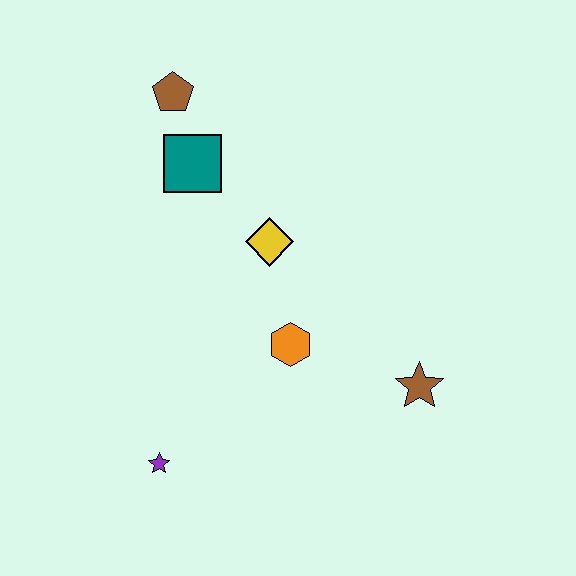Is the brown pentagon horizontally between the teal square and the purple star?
Yes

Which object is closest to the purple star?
The orange hexagon is closest to the purple star.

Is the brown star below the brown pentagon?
Yes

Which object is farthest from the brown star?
The brown pentagon is farthest from the brown star.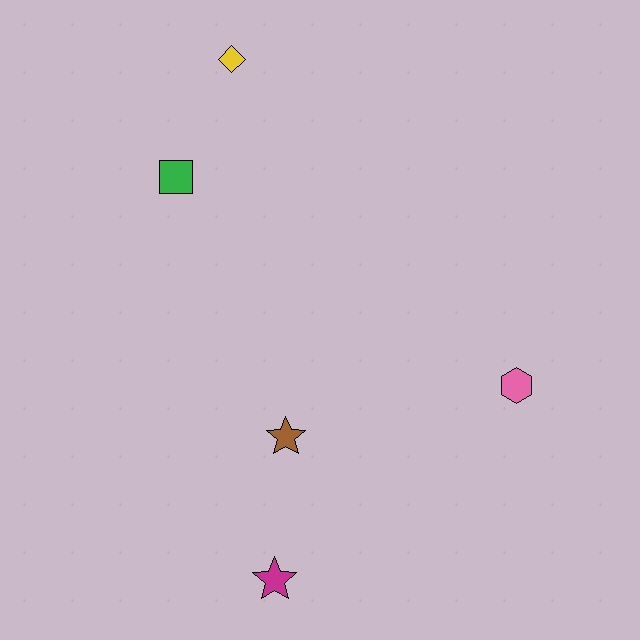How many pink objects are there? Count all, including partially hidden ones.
There is 1 pink object.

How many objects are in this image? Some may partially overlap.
There are 5 objects.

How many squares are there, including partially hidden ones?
There is 1 square.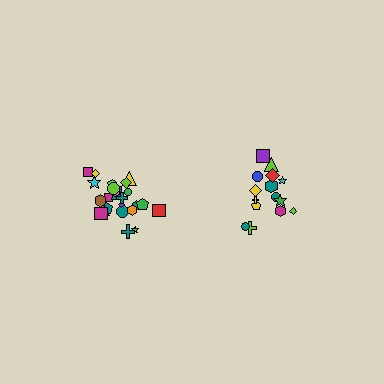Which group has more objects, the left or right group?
The left group.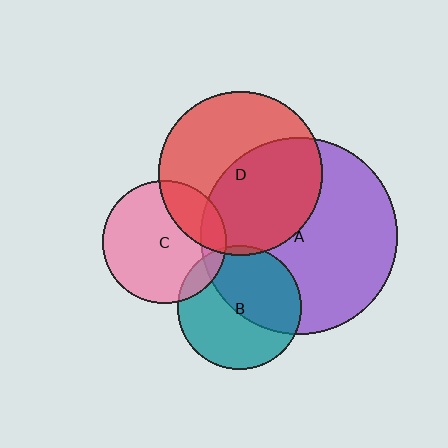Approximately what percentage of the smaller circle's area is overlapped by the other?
Approximately 50%.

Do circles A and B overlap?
Yes.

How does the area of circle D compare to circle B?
Approximately 1.8 times.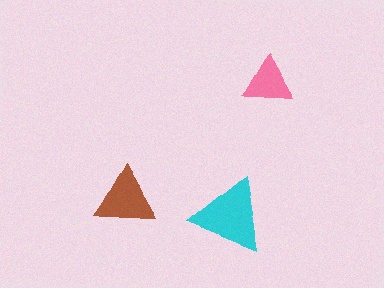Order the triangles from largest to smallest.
the cyan one, the brown one, the pink one.